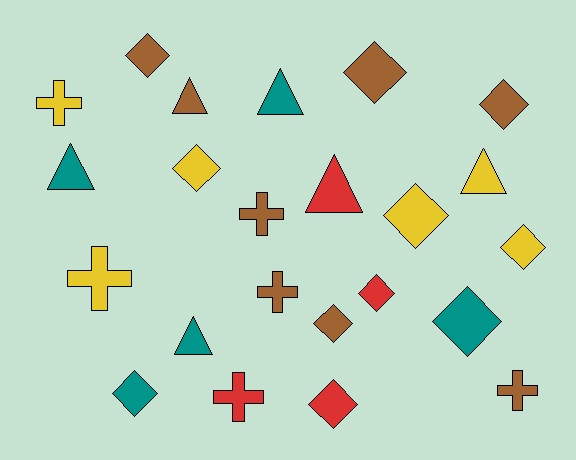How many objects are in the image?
There are 23 objects.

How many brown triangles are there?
There is 1 brown triangle.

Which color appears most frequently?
Brown, with 8 objects.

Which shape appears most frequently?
Diamond, with 11 objects.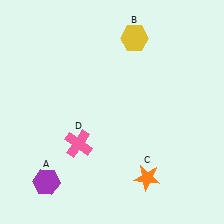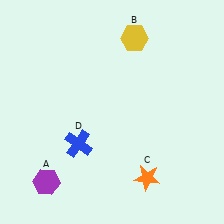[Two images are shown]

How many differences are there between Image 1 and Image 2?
There is 1 difference between the two images.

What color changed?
The cross (D) changed from pink in Image 1 to blue in Image 2.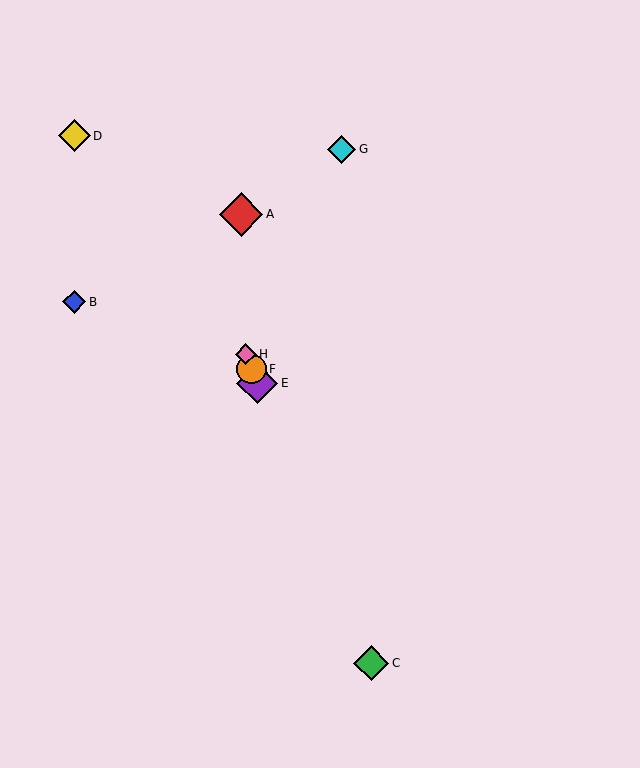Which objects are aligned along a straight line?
Objects C, E, F, H are aligned along a straight line.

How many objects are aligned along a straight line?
4 objects (C, E, F, H) are aligned along a straight line.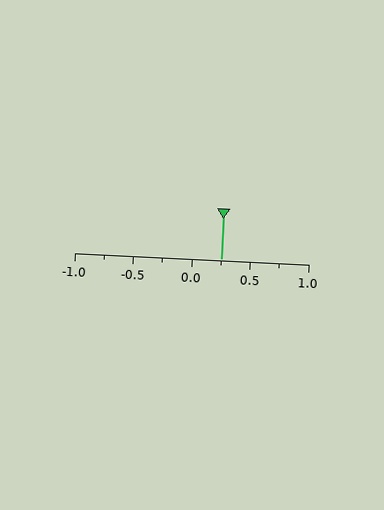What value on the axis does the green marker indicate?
The marker indicates approximately 0.25.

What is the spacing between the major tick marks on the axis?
The major ticks are spaced 0.5 apart.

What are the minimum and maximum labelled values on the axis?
The axis runs from -1.0 to 1.0.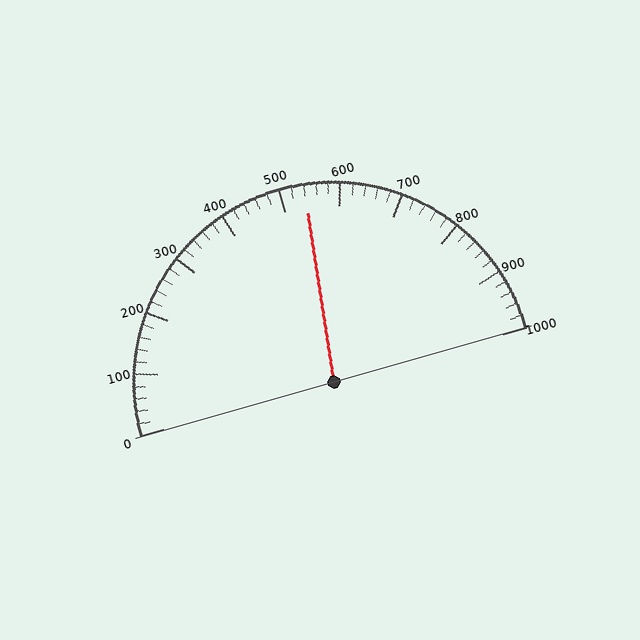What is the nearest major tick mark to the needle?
The nearest major tick mark is 500.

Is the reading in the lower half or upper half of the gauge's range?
The reading is in the upper half of the range (0 to 1000).